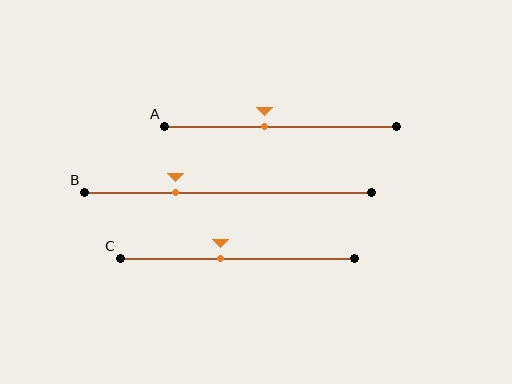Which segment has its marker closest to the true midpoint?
Segment A has its marker closest to the true midpoint.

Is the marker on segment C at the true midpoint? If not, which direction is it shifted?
No, the marker on segment C is shifted to the left by about 7% of the segment length.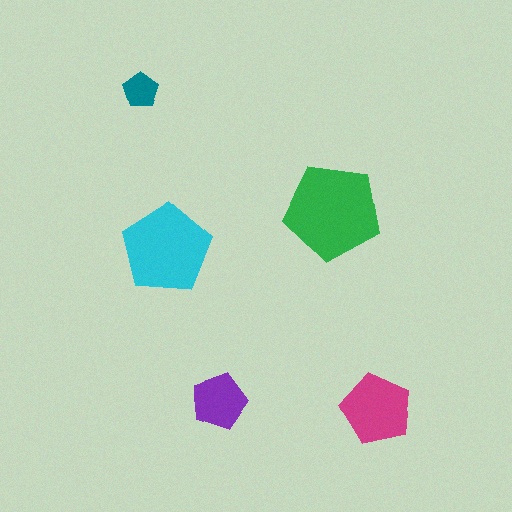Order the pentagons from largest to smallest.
the green one, the cyan one, the magenta one, the purple one, the teal one.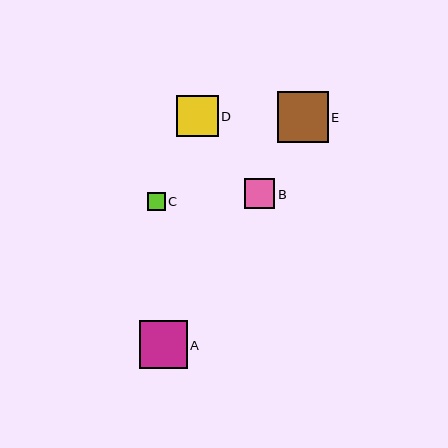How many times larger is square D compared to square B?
Square D is approximately 1.4 times the size of square B.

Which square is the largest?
Square E is the largest with a size of approximately 51 pixels.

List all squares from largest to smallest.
From largest to smallest: E, A, D, B, C.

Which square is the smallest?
Square C is the smallest with a size of approximately 18 pixels.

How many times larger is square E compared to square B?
Square E is approximately 1.7 times the size of square B.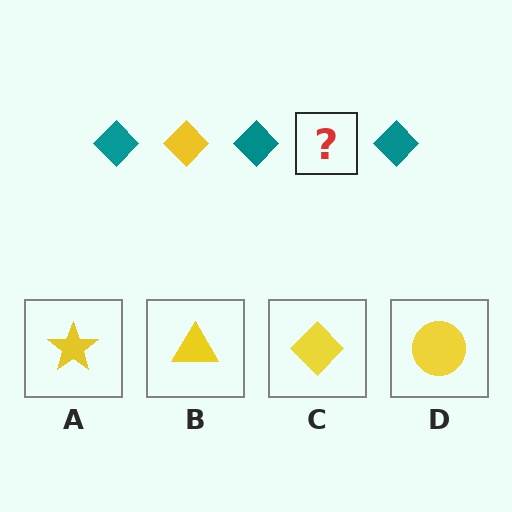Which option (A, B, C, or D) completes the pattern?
C.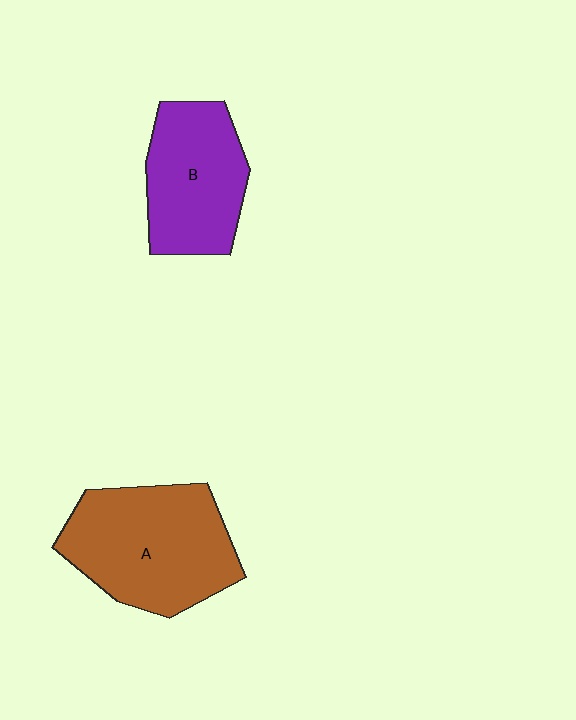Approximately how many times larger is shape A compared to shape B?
Approximately 1.3 times.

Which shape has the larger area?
Shape A (brown).